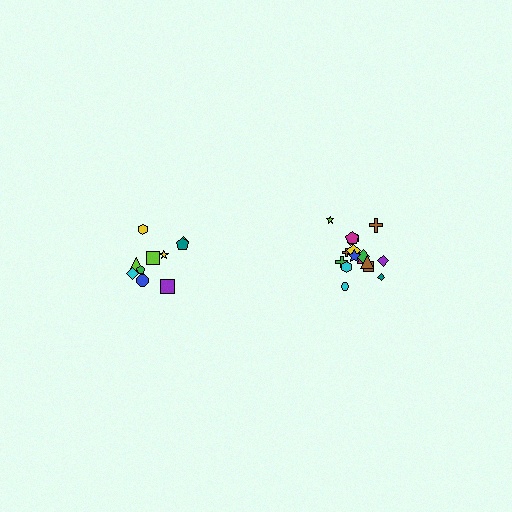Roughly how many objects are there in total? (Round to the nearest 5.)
Roughly 30 objects in total.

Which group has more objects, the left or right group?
The right group.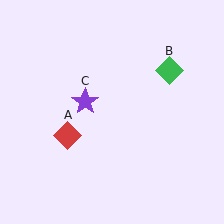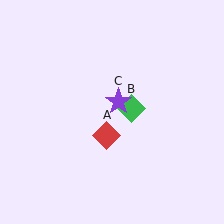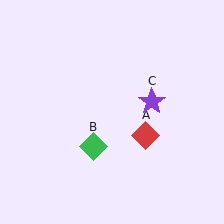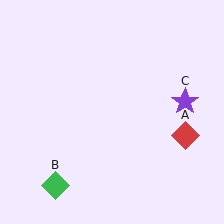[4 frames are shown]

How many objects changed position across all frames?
3 objects changed position: red diamond (object A), green diamond (object B), purple star (object C).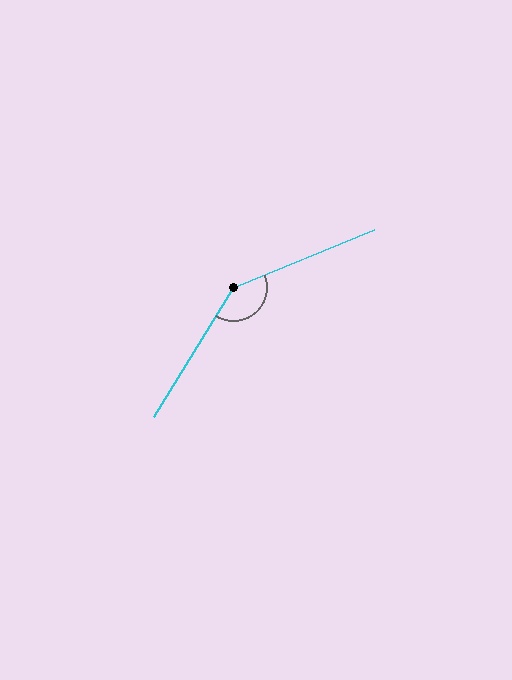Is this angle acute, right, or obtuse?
It is obtuse.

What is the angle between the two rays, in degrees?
Approximately 144 degrees.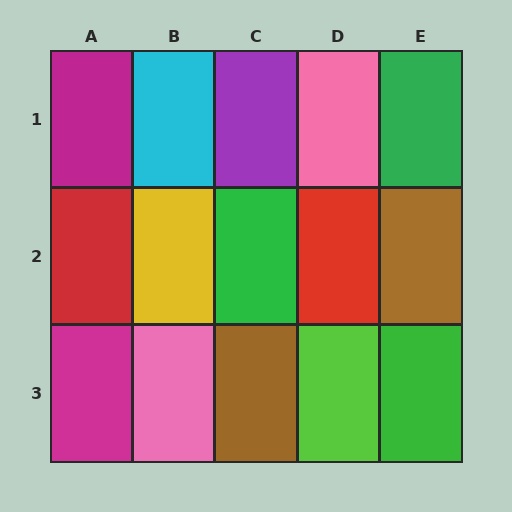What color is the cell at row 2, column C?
Green.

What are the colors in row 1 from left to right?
Magenta, cyan, purple, pink, green.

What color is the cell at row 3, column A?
Magenta.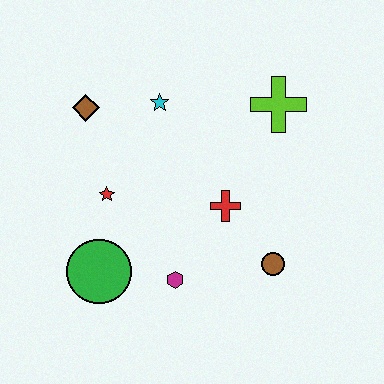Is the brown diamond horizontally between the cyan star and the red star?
No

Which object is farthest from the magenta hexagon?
The lime cross is farthest from the magenta hexagon.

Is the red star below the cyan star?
Yes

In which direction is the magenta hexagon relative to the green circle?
The magenta hexagon is to the right of the green circle.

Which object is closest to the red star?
The green circle is closest to the red star.